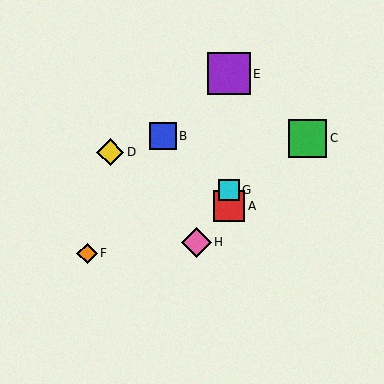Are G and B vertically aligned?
No, G is at x≈229 and B is at x≈163.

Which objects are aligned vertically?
Objects A, E, G are aligned vertically.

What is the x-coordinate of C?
Object C is at x≈308.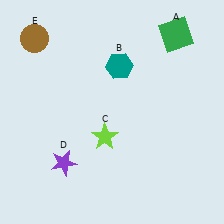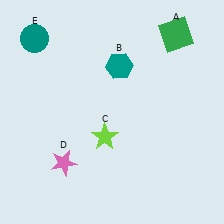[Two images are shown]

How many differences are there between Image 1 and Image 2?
There are 2 differences between the two images.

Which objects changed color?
D changed from purple to pink. E changed from brown to teal.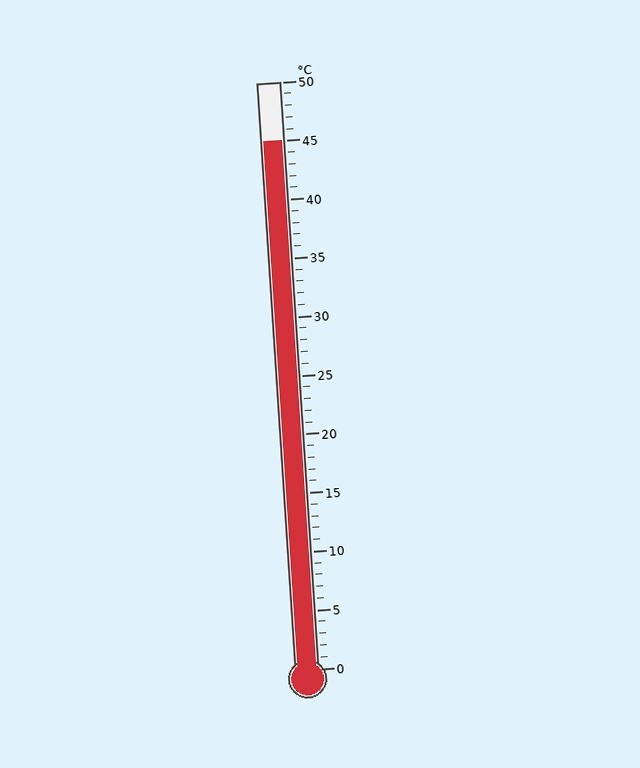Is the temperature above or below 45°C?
The temperature is at 45°C.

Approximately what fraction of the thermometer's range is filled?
The thermometer is filled to approximately 90% of its range.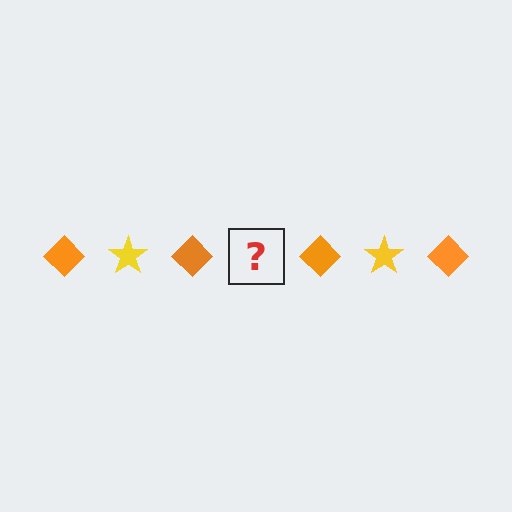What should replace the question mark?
The question mark should be replaced with a yellow star.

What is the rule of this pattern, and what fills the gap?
The rule is that the pattern alternates between orange diamond and yellow star. The gap should be filled with a yellow star.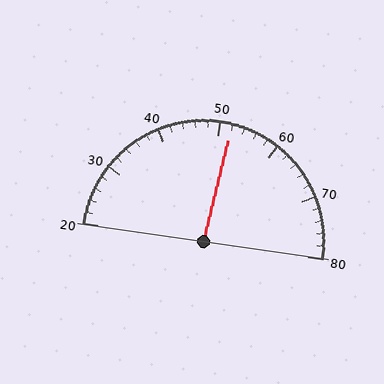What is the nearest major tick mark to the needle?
The nearest major tick mark is 50.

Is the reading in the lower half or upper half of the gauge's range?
The reading is in the upper half of the range (20 to 80).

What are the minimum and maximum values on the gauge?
The gauge ranges from 20 to 80.